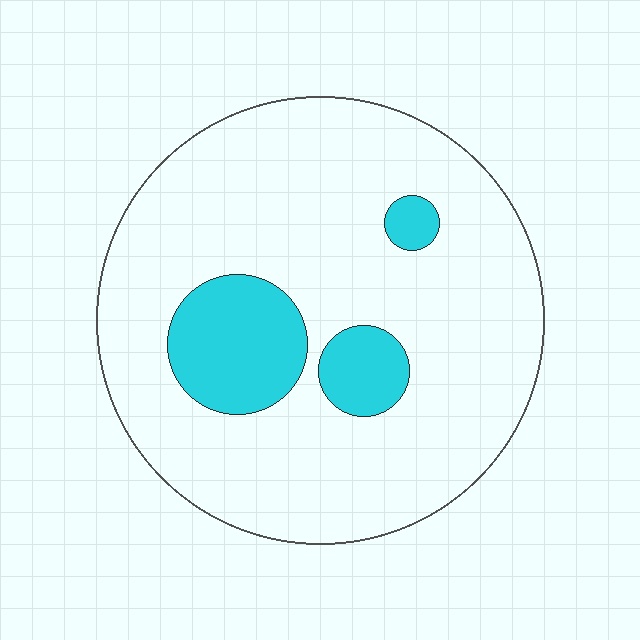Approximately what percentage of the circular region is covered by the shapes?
Approximately 15%.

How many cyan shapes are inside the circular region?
3.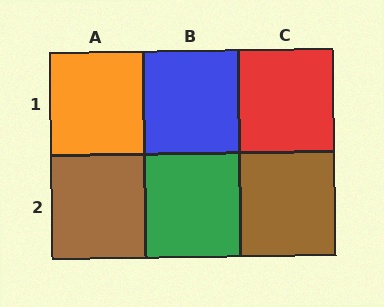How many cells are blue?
1 cell is blue.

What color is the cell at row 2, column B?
Green.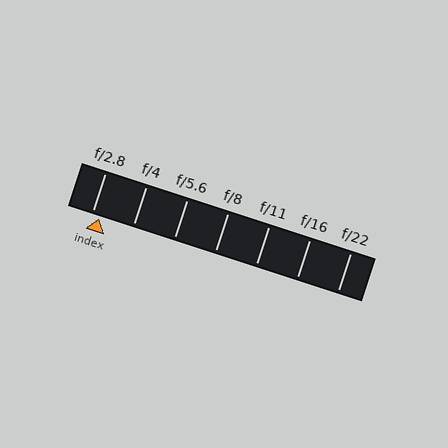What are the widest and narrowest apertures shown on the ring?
The widest aperture shown is f/2.8 and the narrowest is f/22.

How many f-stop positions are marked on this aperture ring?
There are 7 f-stop positions marked.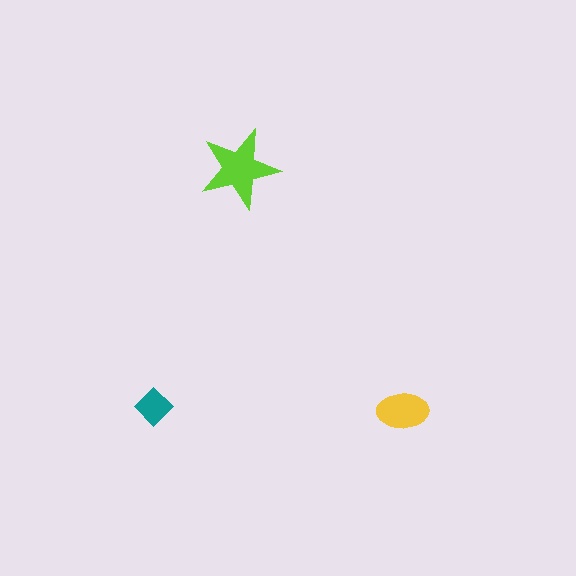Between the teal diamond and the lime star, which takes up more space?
The lime star.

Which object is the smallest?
The teal diamond.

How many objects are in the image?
There are 3 objects in the image.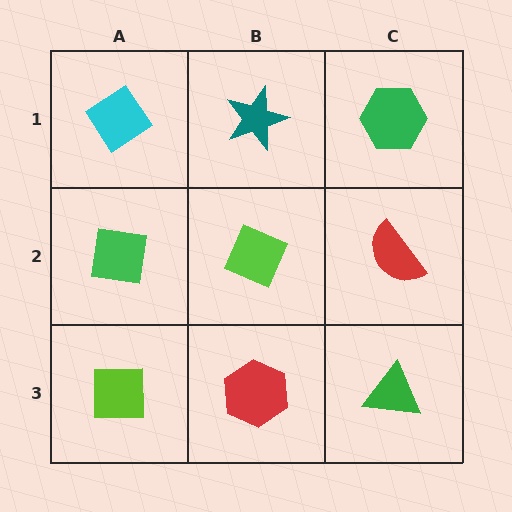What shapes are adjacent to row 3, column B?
A lime diamond (row 2, column B), a lime square (row 3, column A), a green triangle (row 3, column C).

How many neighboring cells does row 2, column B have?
4.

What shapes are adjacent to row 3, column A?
A green square (row 2, column A), a red hexagon (row 3, column B).